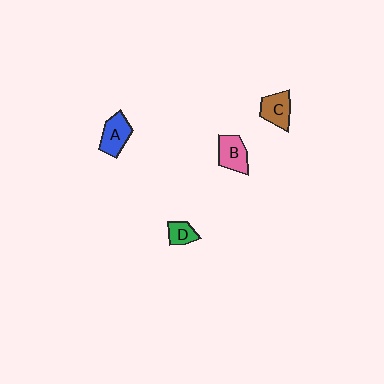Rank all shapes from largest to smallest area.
From largest to smallest: A (blue), C (brown), B (pink), D (green).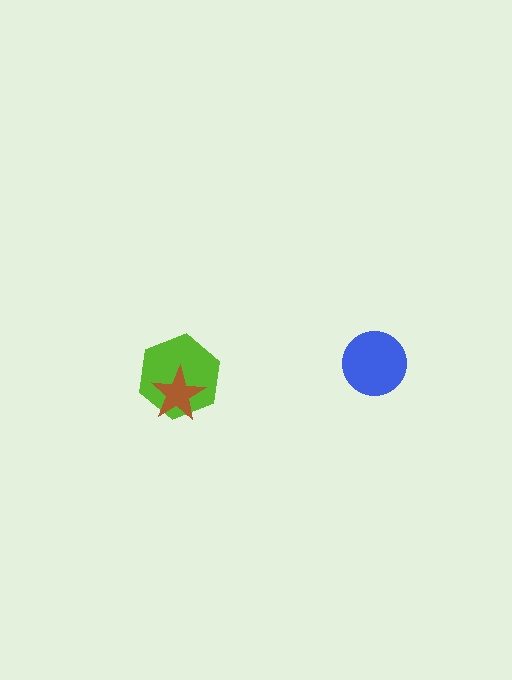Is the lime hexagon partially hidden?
Yes, it is partially covered by another shape.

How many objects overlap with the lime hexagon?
1 object overlaps with the lime hexagon.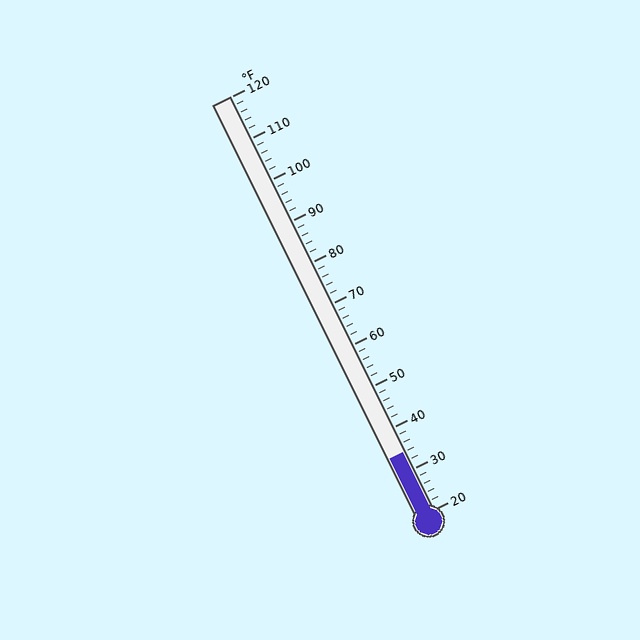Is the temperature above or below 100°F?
The temperature is below 100°F.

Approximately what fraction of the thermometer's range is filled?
The thermometer is filled to approximately 15% of its range.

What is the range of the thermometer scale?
The thermometer scale ranges from 20°F to 120°F.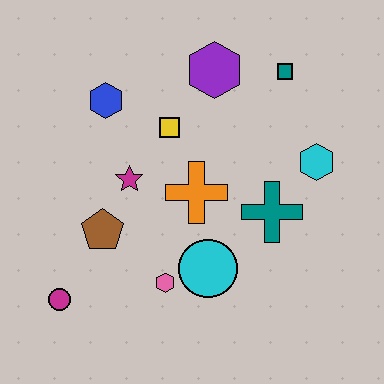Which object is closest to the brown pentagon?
The magenta star is closest to the brown pentagon.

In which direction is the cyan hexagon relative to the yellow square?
The cyan hexagon is to the right of the yellow square.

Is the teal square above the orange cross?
Yes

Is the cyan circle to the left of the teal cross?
Yes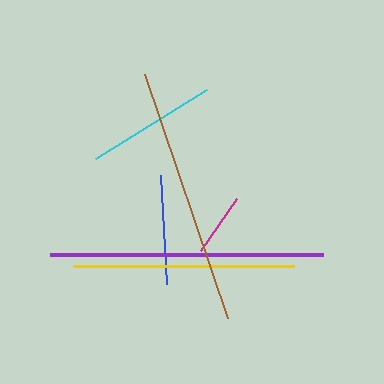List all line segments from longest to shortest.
From longest to shortest: purple, brown, yellow, cyan, blue, magenta.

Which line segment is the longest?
The purple line is the longest at approximately 273 pixels.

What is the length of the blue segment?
The blue segment is approximately 110 pixels long.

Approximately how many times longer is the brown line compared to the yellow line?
The brown line is approximately 1.2 times the length of the yellow line.